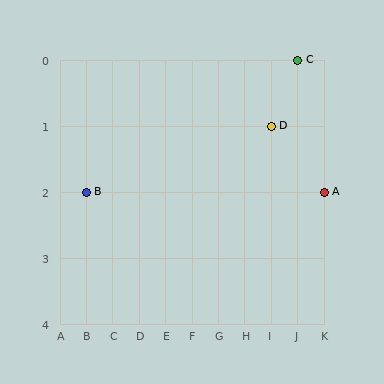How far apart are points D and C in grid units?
Points D and C are 1 column and 1 row apart (about 1.4 grid units diagonally).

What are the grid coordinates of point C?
Point C is at grid coordinates (J, 0).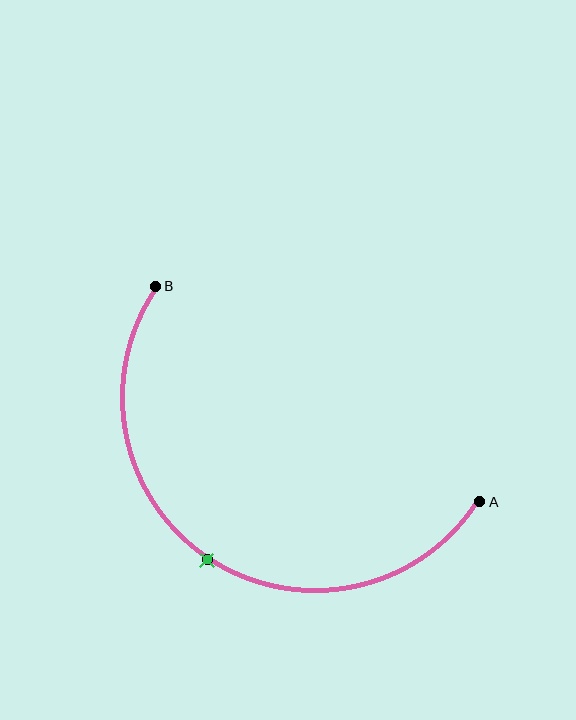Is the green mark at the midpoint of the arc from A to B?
Yes. The green mark lies on the arc at equal arc-length from both A and B — it is the arc midpoint.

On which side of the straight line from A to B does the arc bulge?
The arc bulges below the straight line connecting A and B.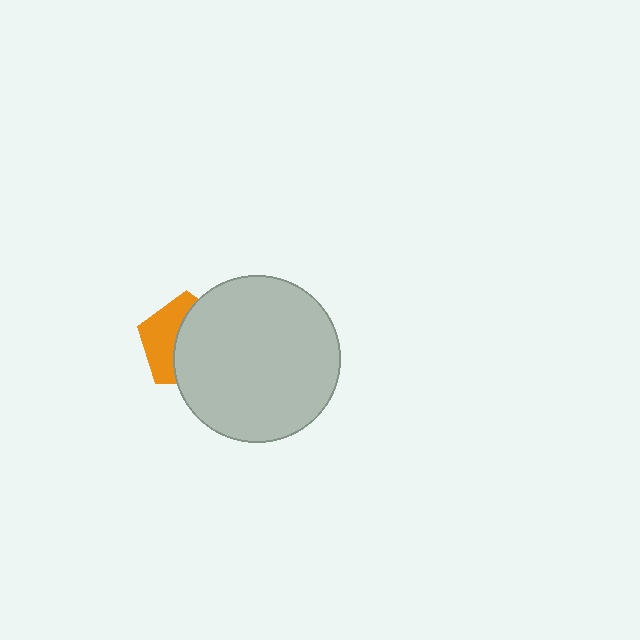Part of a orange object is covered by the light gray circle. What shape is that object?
It is a pentagon.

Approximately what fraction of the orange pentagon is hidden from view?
Roughly 59% of the orange pentagon is hidden behind the light gray circle.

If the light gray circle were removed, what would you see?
You would see the complete orange pentagon.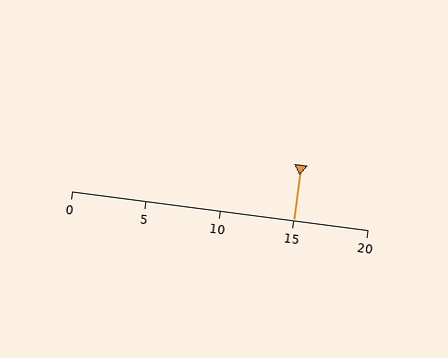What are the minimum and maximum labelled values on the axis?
The axis runs from 0 to 20.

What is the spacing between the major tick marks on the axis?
The major ticks are spaced 5 apart.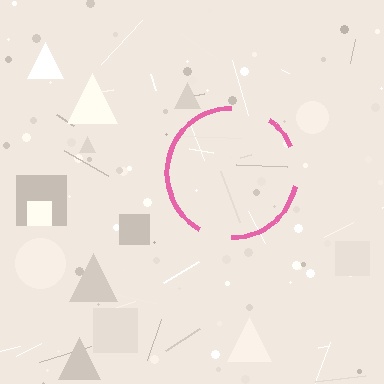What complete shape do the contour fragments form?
The contour fragments form a circle.